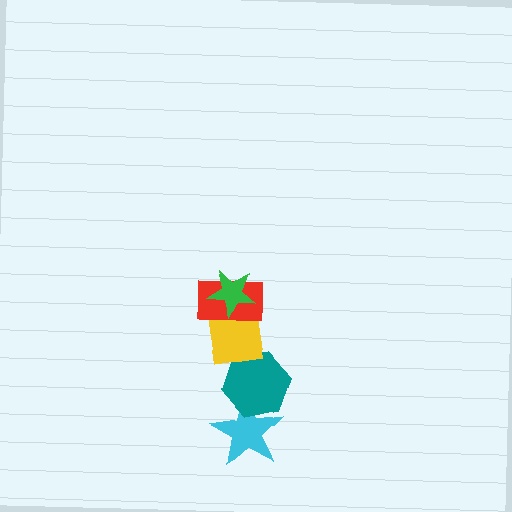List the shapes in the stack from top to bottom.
From top to bottom: the green star, the red rectangle, the yellow square, the teal hexagon, the cyan star.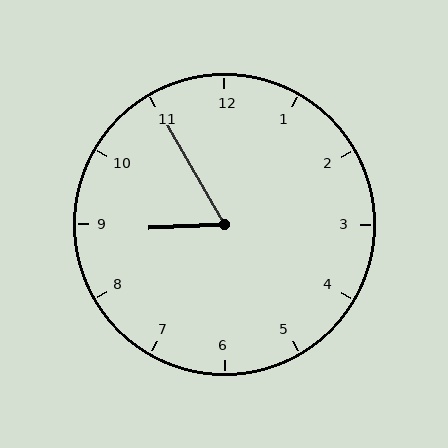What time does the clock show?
8:55.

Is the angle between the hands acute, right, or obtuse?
It is acute.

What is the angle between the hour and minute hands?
Approximately 62 degrees.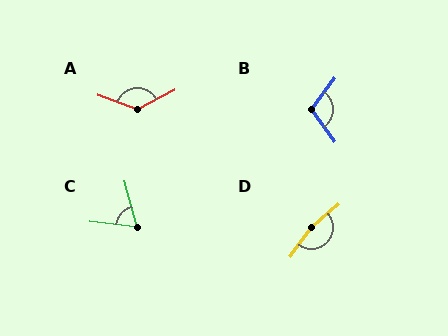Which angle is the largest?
D, at approximately 166 degrees.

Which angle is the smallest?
C, at approximately 69 degrees.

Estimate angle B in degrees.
Approximately 108 degrees.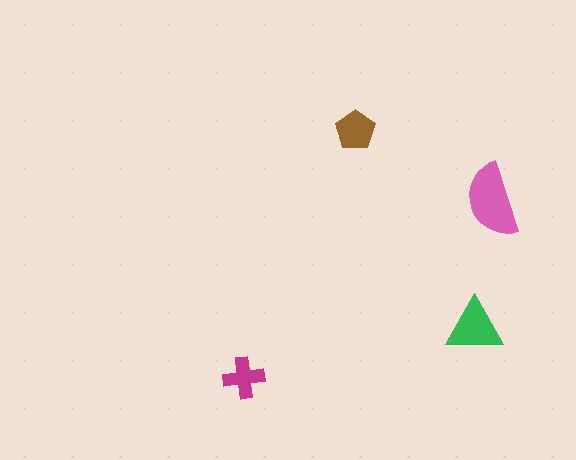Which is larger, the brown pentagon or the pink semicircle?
The pink semicircle.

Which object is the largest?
The pink semicircle.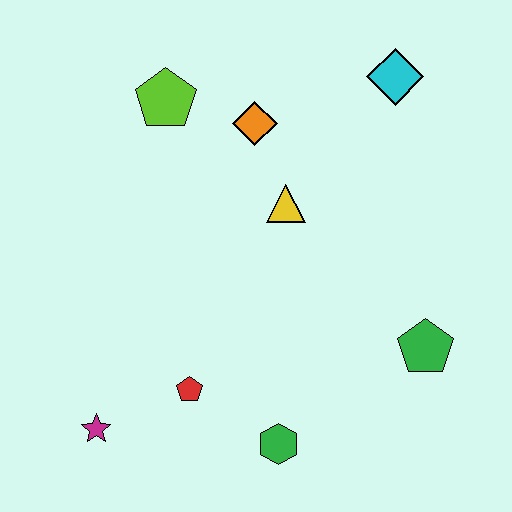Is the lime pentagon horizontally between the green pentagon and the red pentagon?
No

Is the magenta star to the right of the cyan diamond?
No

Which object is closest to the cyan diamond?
The orange diamond is closest to the cyan diamond.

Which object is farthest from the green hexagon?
The cyan diamond is farthest from the green hexagon.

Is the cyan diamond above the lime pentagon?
Yes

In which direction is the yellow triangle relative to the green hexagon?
The yellow triangle is above the green hexagon.